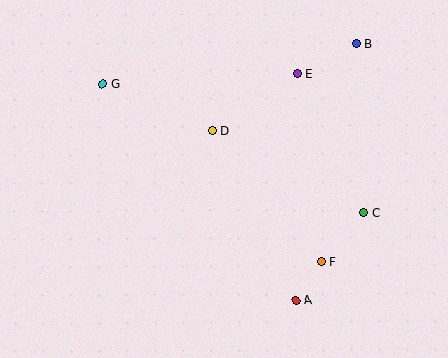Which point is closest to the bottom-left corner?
Point G is closest to the bottom-left corner.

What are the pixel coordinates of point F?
Point F is at (321, 261).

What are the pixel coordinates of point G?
Point G is at (102, 84).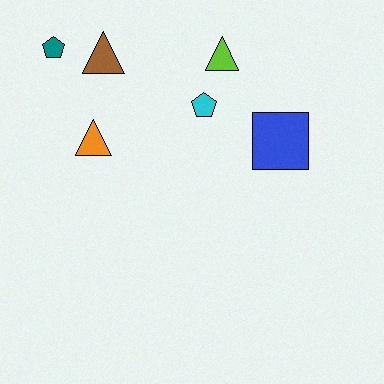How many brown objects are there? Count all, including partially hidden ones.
There is 1 brown object.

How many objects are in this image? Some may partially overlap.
There are 6 objects.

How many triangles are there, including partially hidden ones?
There are 3 triangles.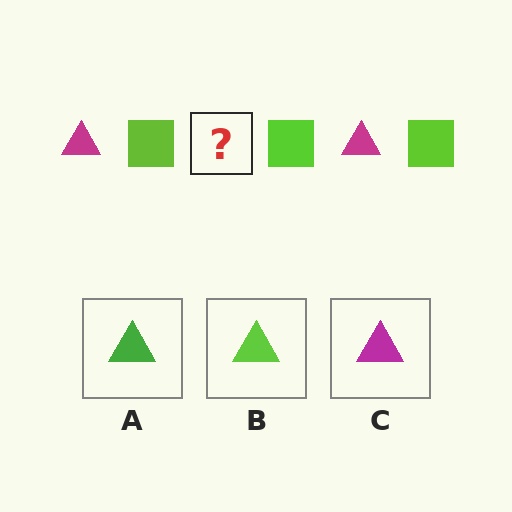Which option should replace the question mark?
Option C.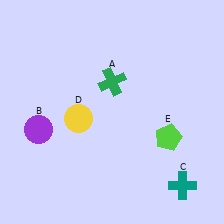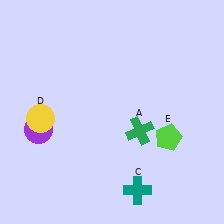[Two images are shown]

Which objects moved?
The objects that moved are: the green cross (A), the teal cross (C), the yellow circle (D).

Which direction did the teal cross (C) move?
The teal cross (C) moved left.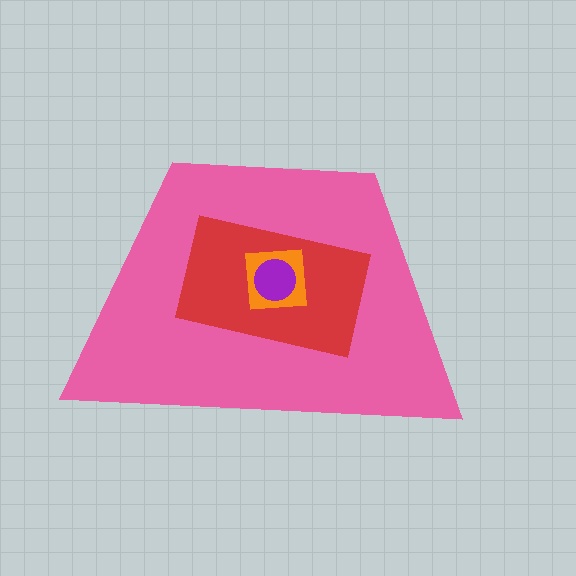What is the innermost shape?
The purple circle.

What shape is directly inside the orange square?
The purple circle.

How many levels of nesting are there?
4.